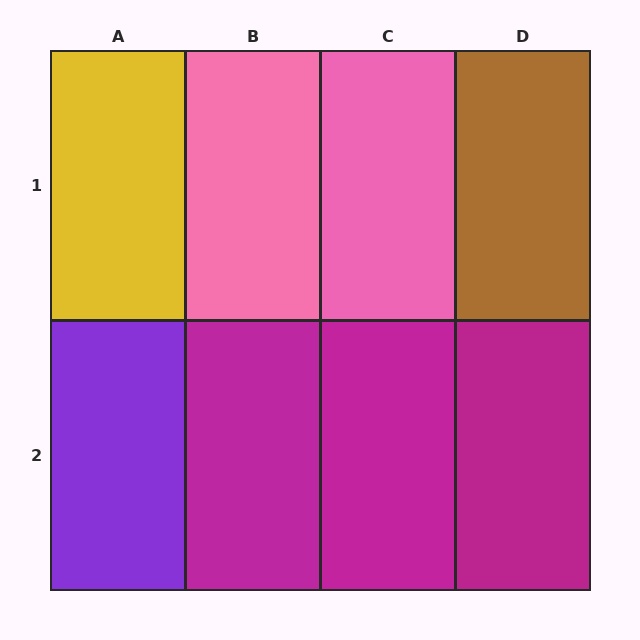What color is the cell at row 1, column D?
Brown.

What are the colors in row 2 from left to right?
Purple, magenta, magenta, magenta.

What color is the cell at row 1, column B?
Pink.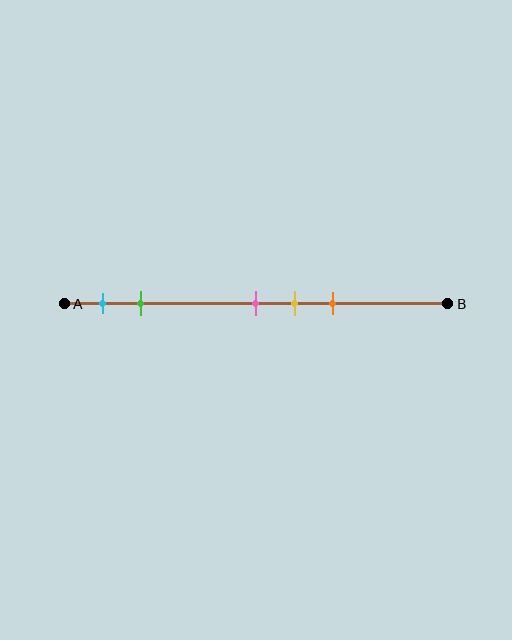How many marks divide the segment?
There are 5 marks dividing the segment.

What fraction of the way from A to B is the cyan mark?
The cyan mark is approximately 10% (0.1) of the way from A to B.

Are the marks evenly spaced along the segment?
No, the marks are not evenly spaced.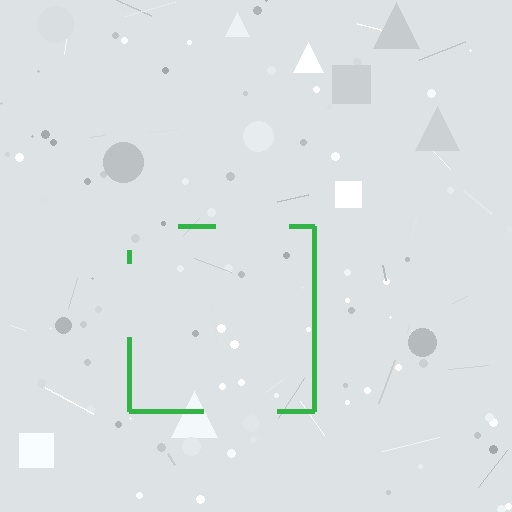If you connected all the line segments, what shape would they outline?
They would outline a square.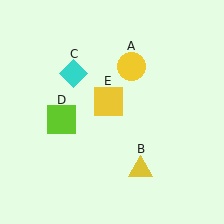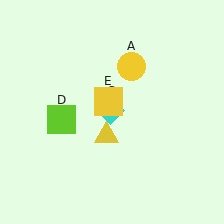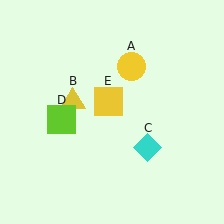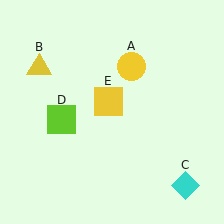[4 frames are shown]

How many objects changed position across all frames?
2 objects changed position: yellow triangle (object B), cyan diamond (object C).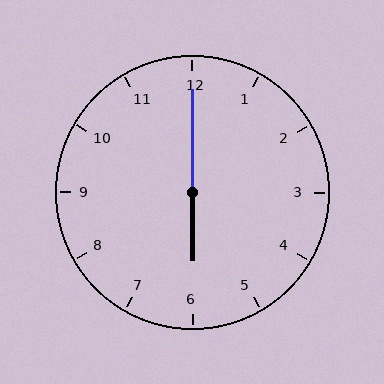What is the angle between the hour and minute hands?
Approximately 180 degrees.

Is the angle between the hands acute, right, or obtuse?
It is obtuse.